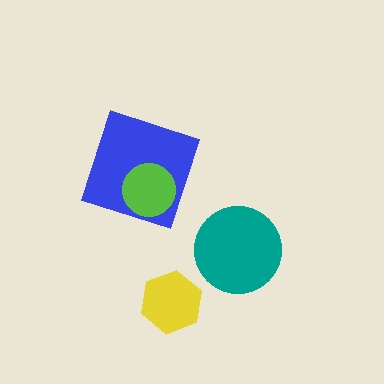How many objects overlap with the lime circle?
1 object overlaps with the lime circle.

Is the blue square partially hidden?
Yes, it is partially covered by another shape.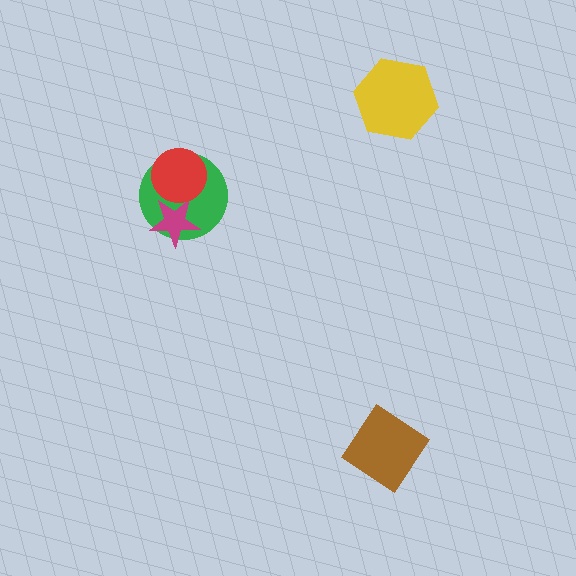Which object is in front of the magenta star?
The red circle is in front of the magenta star.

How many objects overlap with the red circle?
2 objects overlap with the red circle.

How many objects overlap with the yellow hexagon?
0 objects overlap with the yellow hexagon.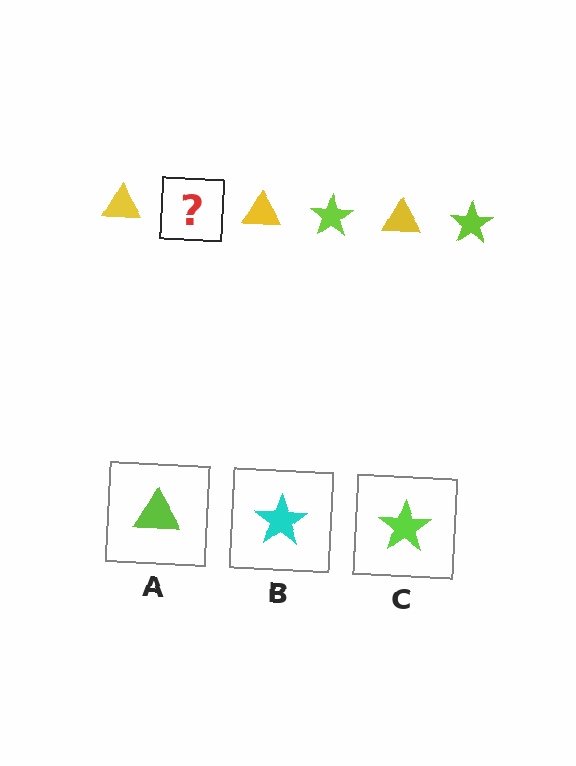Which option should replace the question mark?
Option C.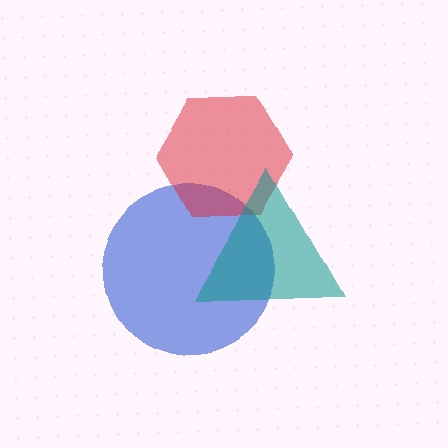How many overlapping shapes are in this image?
There are 3 overlapping shapes in the image.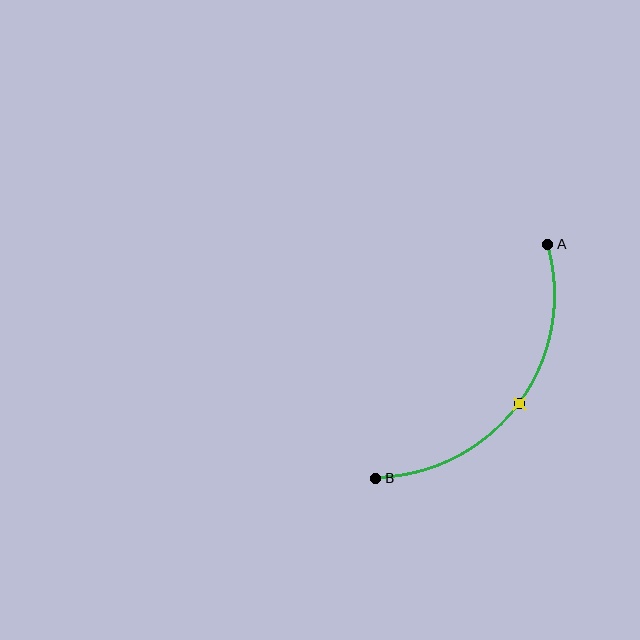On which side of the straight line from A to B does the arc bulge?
The arc bulges below and to the right of the straight line connecting A and B.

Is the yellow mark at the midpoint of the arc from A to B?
Yes. The yellow mark lies on the arc at equal arc-length from both A and B — it is the arc midpoint.